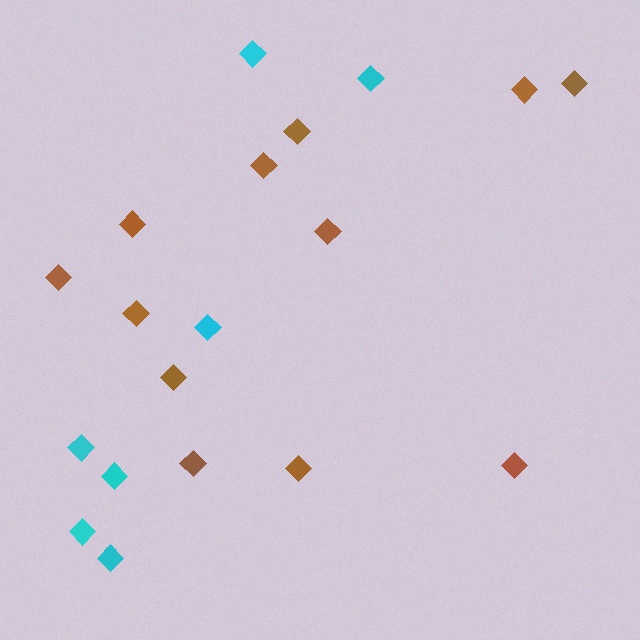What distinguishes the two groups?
There are 2 groups: one group of cyan diamonds (7) and one group of brown diamonds (12).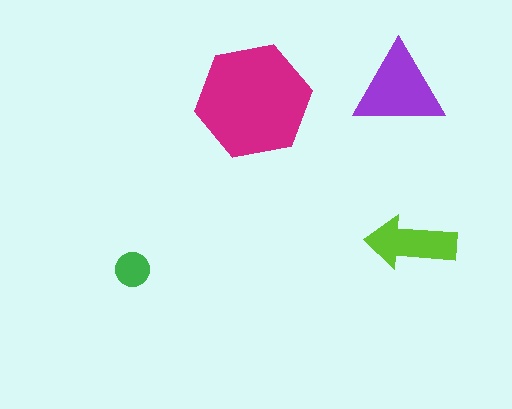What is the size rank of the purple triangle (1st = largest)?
2nd.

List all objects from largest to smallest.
The magenta hexagon, the purple triangle, the lime arrow, the green circle.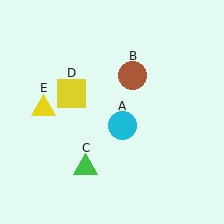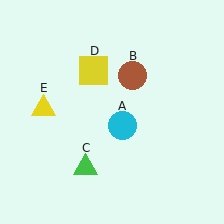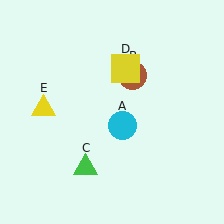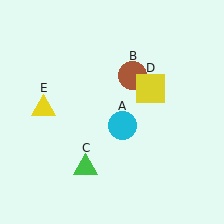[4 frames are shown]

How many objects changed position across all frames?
1 object changed position: yellow square (object D).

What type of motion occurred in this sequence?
The yellow square (object D) rotated clockwise around the center of the scene.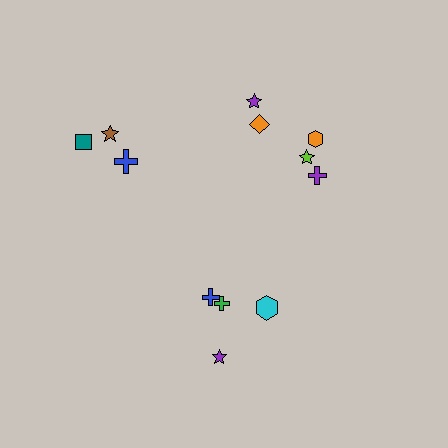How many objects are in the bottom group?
There are 4 objects.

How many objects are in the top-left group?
There are 3 objects.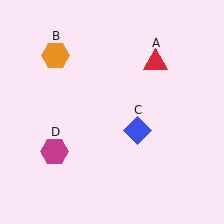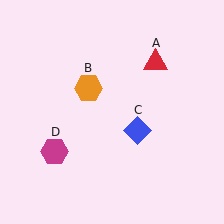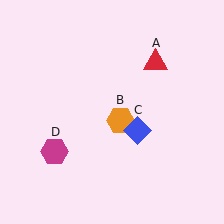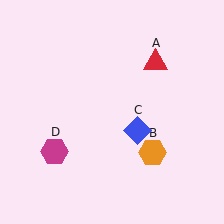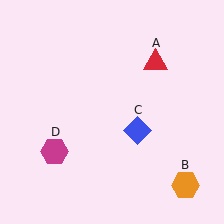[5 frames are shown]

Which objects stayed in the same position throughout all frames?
Red triangle (object A) and blue diamond (object C) and magenta hexagon (object D) remained stationary.